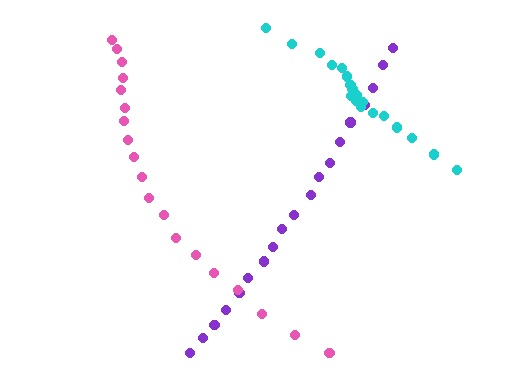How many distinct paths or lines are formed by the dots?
There are 3 distinct paths.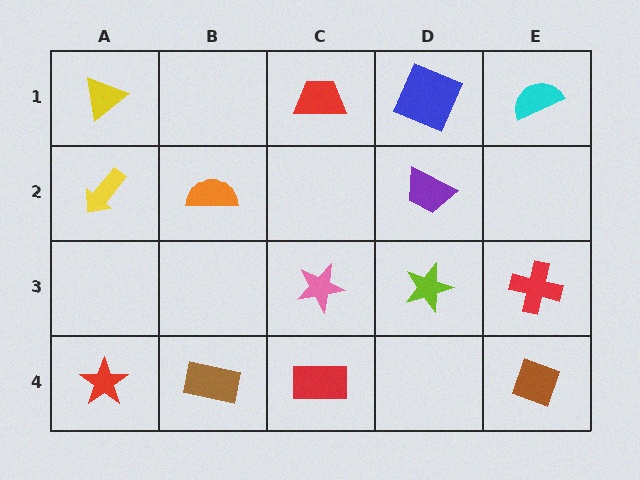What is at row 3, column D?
A lime star.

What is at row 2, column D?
A purple trapezoid.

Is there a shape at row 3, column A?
No, that cell is empty.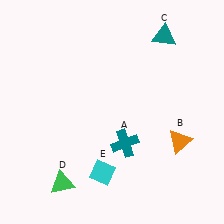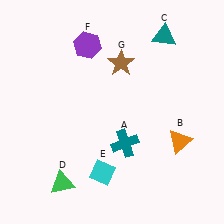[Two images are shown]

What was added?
A purple hexagon (F), a brown star (G) were added in Image 2.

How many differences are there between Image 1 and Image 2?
There are 2 differences between the two images.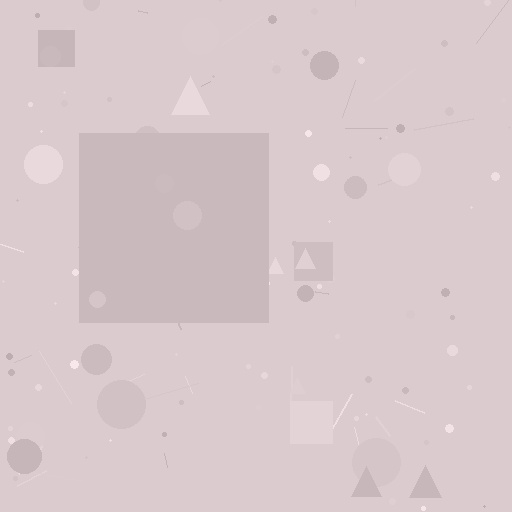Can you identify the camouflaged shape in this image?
The camouflaged shape is a square.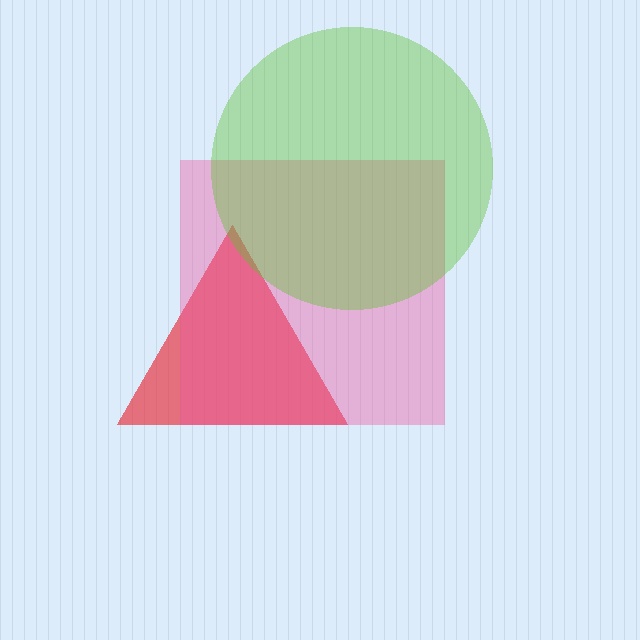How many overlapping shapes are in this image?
There are 3 overlapping shapes in the image.